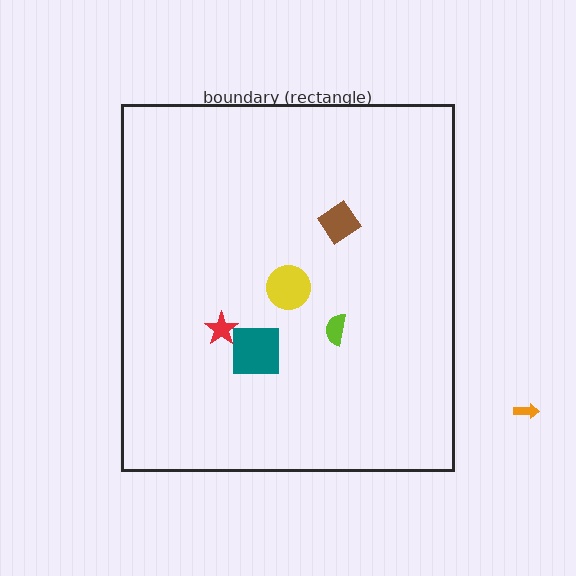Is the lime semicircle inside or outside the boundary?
Inside.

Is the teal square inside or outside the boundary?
Inside.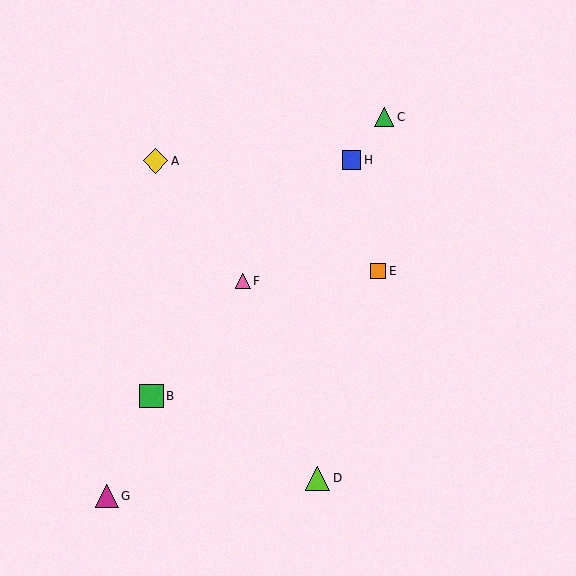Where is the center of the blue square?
The center of the blue square is at (351, 160).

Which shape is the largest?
The yellow diamond (labeled A) is the largest.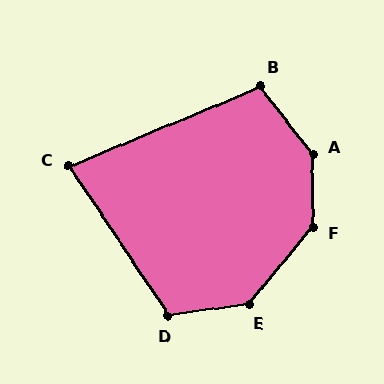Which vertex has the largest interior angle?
A, at approximately 143 degrees.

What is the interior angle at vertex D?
Approximately 116 degrees (obtuse).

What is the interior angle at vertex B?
Approximately 105 degrees (obtuse).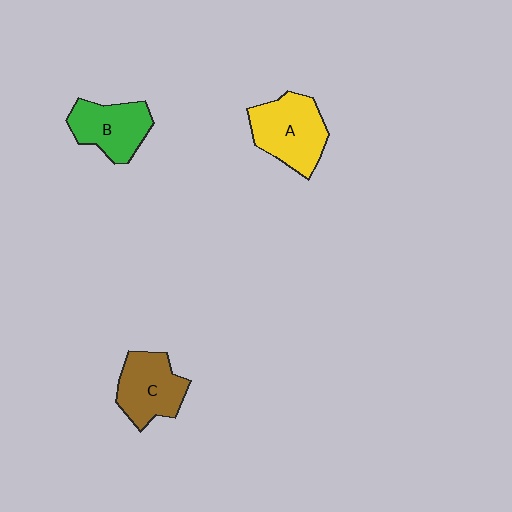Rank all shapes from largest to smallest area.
From largest to smallest: A (yellow), C (brown), B (green).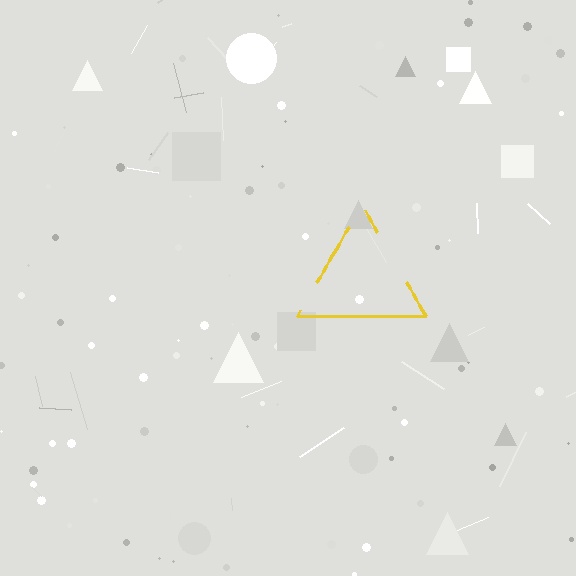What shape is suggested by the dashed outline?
The dashed outline suggests a triangle.